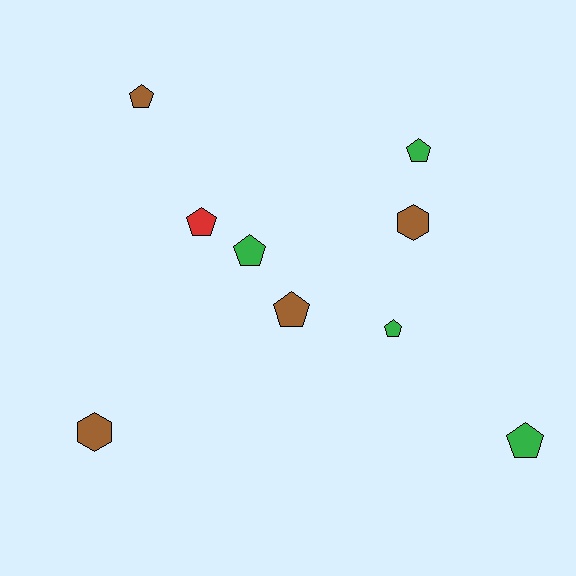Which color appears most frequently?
Brown, with 4 objects.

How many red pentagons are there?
There is 1 red pentagon.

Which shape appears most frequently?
Pentagon, with 7 objects.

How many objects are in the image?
There are 9 objects.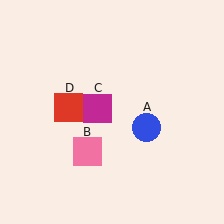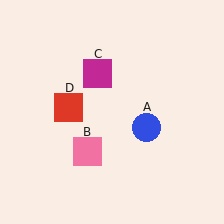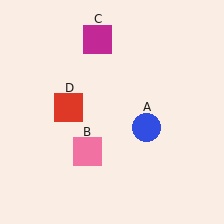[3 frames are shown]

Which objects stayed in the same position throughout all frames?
Blue circle (object A) and pink square (object B) and red square (object D) remained stationary.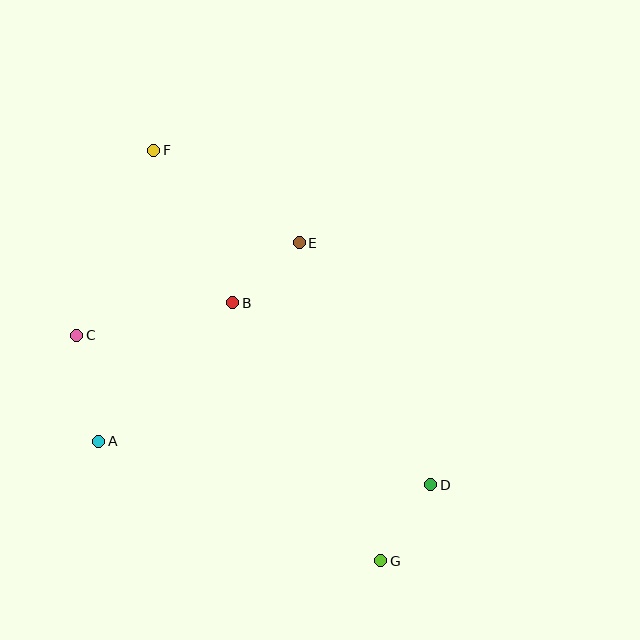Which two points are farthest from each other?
Points F and G are farthest from each other.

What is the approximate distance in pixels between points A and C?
The distance between A and C is approximately 108 pixels.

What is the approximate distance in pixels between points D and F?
The distance between D and F is approximately 434 pixels.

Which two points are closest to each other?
Points B and E are closest to each other.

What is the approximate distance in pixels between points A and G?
The distance between A and G is approximately 307 pixels.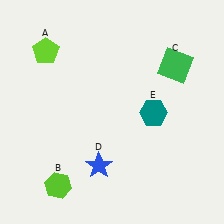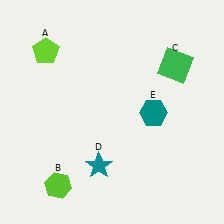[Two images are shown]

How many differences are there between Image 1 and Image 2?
There is 1 difference between the two images.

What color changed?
The star (D) changed from blue in Image 1 to teal in Image 2.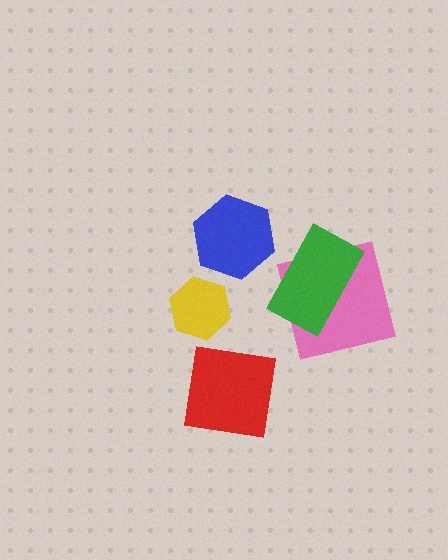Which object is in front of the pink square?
The green rectangle is in front of the pink square.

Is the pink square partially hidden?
Yes, it is partially covered by another shape.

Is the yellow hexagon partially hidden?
No, no other shape covers it.